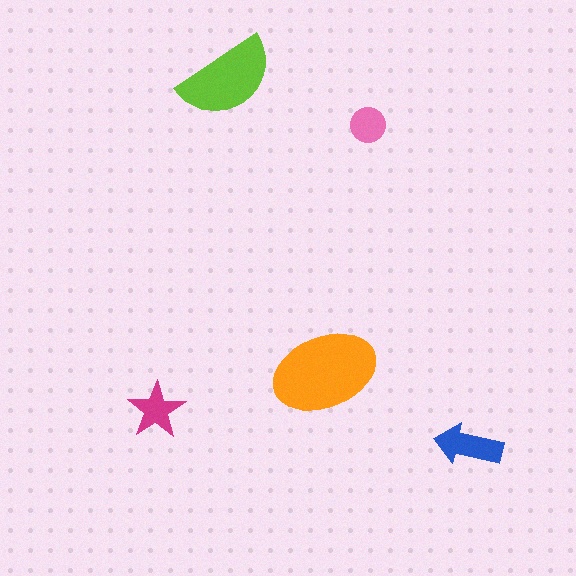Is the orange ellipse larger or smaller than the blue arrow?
Larger.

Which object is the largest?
The orange ellipse.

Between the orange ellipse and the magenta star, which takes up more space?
The orange ellipse.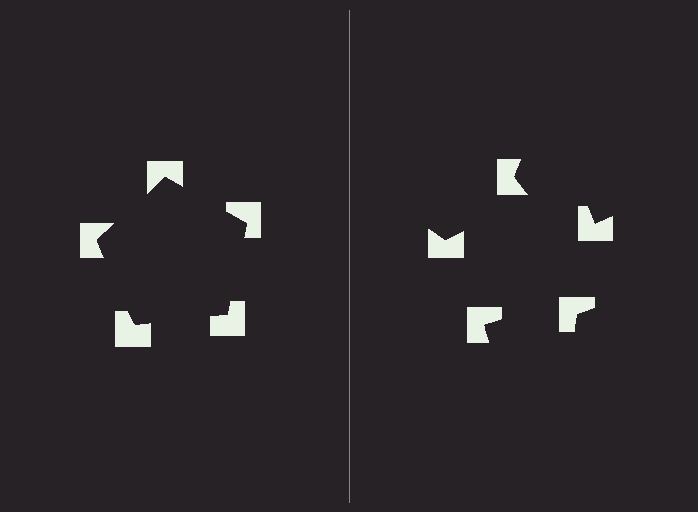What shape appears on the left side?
An illusory pentagon.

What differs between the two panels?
The notched squares are positioned identically on both sides; only the wedge orientations differ. On the left they align to a pentagon; on the right they are misaligned.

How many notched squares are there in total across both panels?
10 — 5 on each side.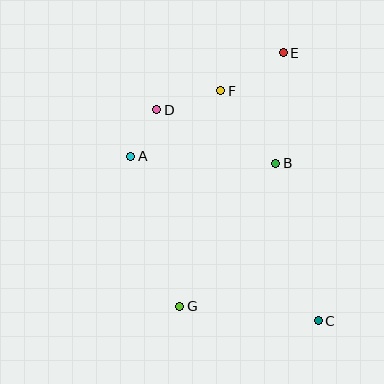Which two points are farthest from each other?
Points E and G are farthest from each other.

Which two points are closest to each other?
Points A and D are closest to each other.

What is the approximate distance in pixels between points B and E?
The distance between B and E is approximately 111 pixels.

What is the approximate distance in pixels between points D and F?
The distance between D and F is approximately 67 pixels.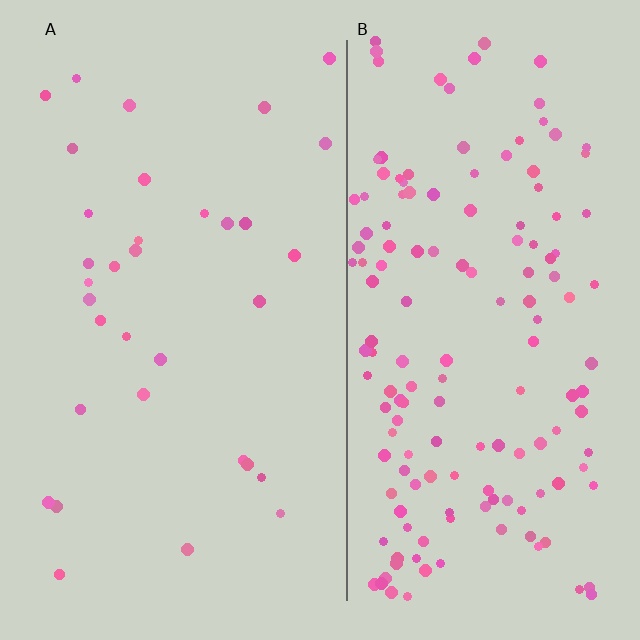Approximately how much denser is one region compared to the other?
Approximately 4.6× — region B over region A.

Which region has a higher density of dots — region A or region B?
B (the right).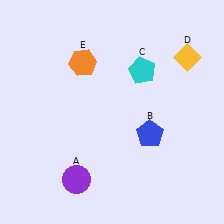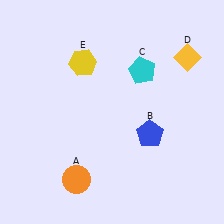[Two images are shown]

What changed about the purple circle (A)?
In Image 1, A is purple. In Image 2, it changed to orange.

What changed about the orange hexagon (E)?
In Image 1, E is orange. In Image 2, it changed to yellow.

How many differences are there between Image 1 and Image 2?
There are 2 differences between the two images.